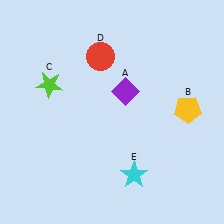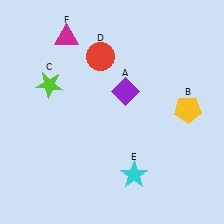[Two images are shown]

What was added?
A magenta triangle (F) was added in Image 2.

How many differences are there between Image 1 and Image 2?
There is 1 difference between the two images.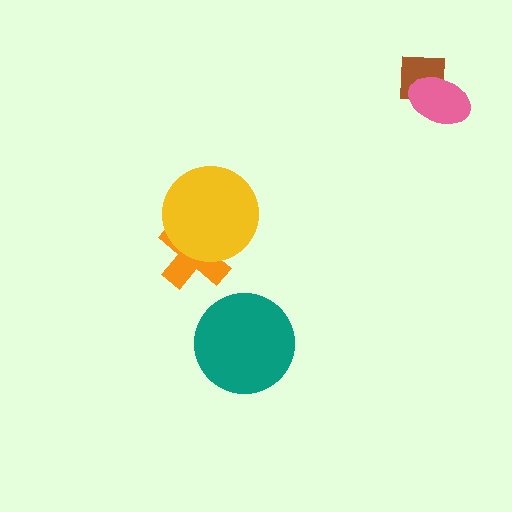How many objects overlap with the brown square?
1 object overlaps with the brown square.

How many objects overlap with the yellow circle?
1 object overlaps with the yellow circle.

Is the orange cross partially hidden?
Yes, it is partially covered by another shape.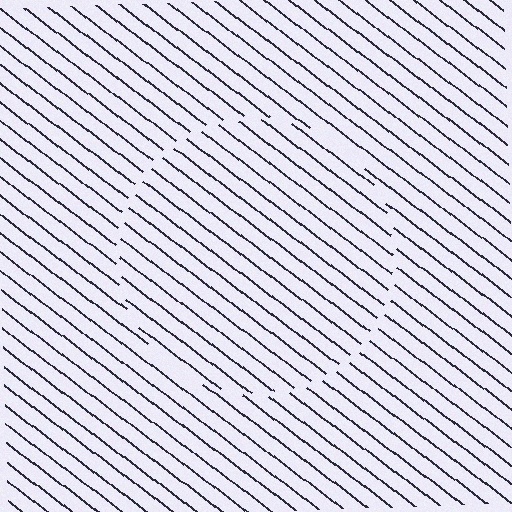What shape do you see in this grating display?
An illusory circle. The interior of the shape contains the same grating, shifted by half a period — the contour is defined by the phase discontinuity where line-ends from the inner and outer gratings abut.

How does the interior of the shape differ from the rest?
The interior of the shape contains the same grating, shifted by half a period — the contour is defined by the phase discontinuity where line-ends from the inner and outer gratings abut.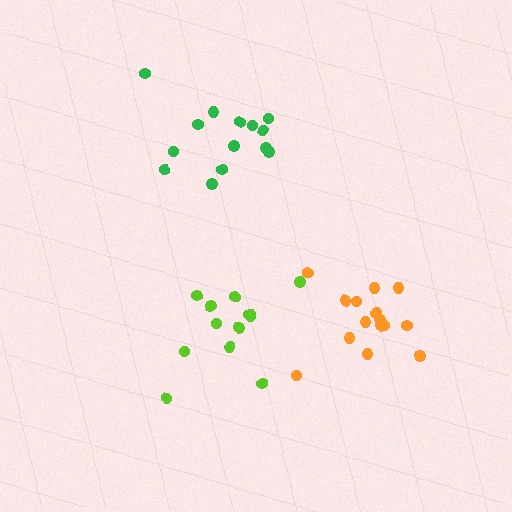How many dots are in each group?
Group 1: 15 dots, Group 2: 14 dots, Group 3: 13 dots (42 total).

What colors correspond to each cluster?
The clusters are colored: orange, green, lime.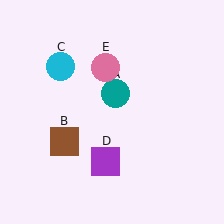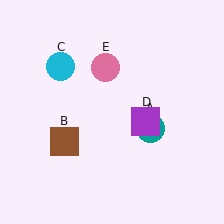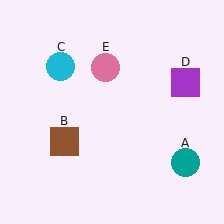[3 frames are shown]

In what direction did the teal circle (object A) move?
The teal circle (object A) moved down and to the right.